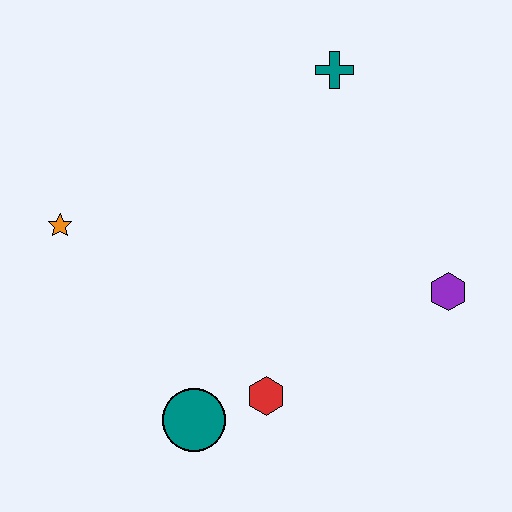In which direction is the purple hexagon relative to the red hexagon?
The purple hexagon is to the right of the red hexagon.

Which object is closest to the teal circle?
The red hexagon is closest to the teal circle.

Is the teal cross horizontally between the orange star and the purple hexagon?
Yes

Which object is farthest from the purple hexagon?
The orange star is farthest from the purple hexagon.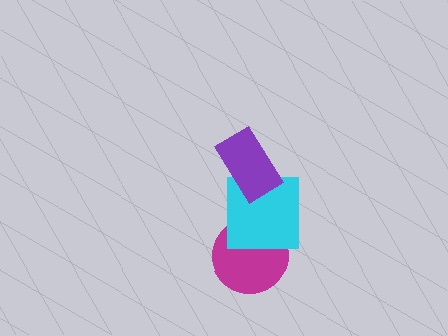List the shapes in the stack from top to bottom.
From top to bottom: the purple rectangle, the cyan square, the magenta circle.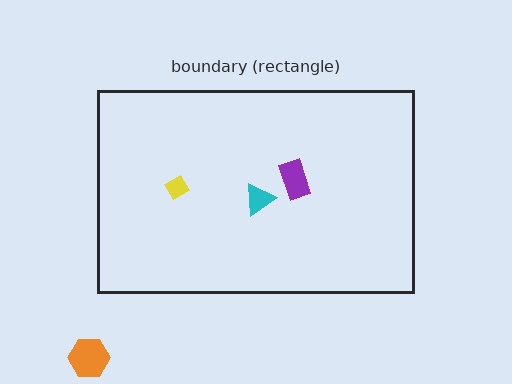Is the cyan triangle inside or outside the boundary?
Inside.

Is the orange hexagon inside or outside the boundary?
Outside.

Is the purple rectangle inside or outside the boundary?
Inside.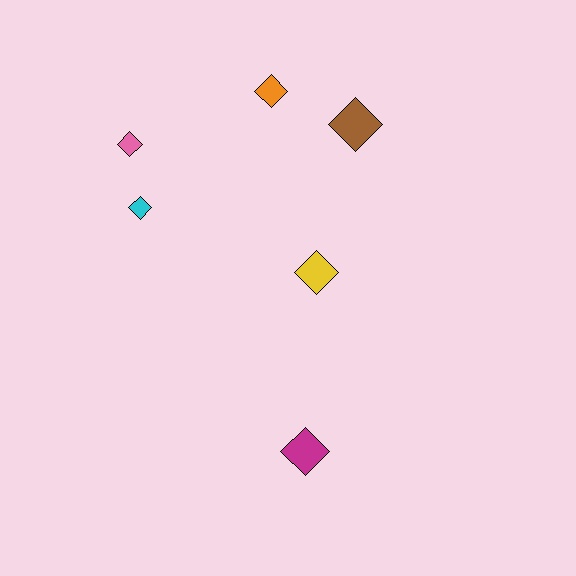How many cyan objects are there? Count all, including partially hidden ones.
There is 1 cyan object.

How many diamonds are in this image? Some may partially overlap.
There are 6 diamonds.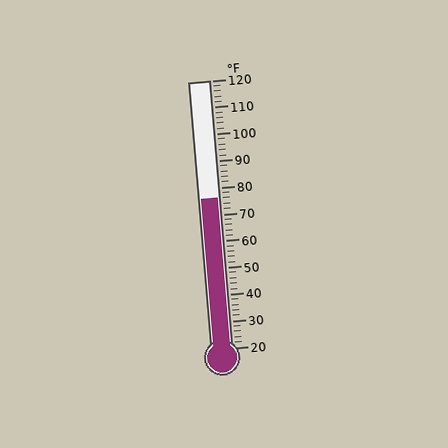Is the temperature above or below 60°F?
The temperature is above 60°F.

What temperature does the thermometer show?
The thermometer shows approximately 76°F.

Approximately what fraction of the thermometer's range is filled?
The thermometer is filled to approximately 55% of its range.